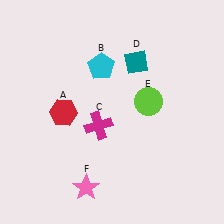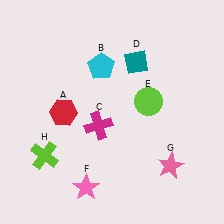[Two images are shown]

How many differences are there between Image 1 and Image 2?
There are 2 differences between the two images.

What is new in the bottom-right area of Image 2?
A pink star (G) was added in the bottom-right area of Image 2.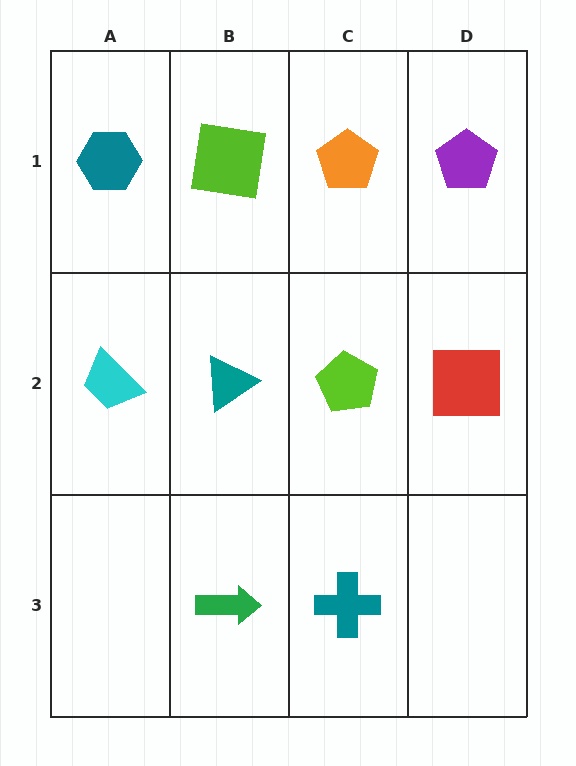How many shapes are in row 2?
4 shapes.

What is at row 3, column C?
A teal cross.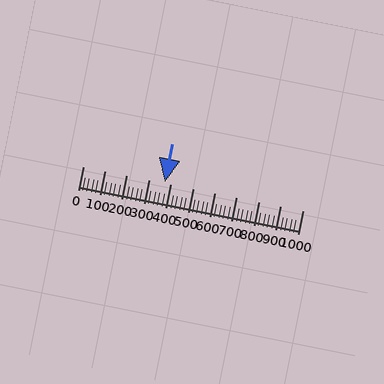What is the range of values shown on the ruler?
The ruler shows values from 0 to 1000.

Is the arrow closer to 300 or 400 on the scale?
The arrow is closer to 400.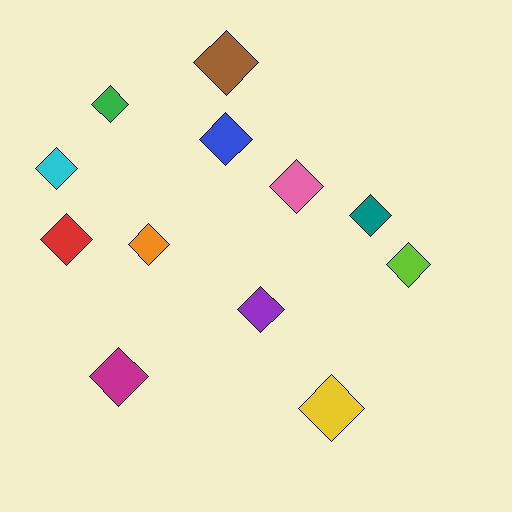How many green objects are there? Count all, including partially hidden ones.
There is 1 green object.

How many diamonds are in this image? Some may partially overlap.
There are 12 diamonds.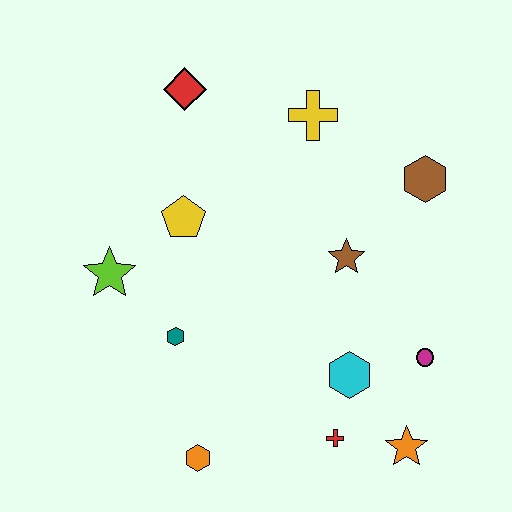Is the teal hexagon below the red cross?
No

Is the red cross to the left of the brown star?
Yes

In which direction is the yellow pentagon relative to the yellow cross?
The yellow pentagon is to the left of the yellow cross.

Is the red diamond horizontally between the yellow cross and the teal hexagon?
Yes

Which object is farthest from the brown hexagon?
The orange hexagon is farthest from the brown hexagon.